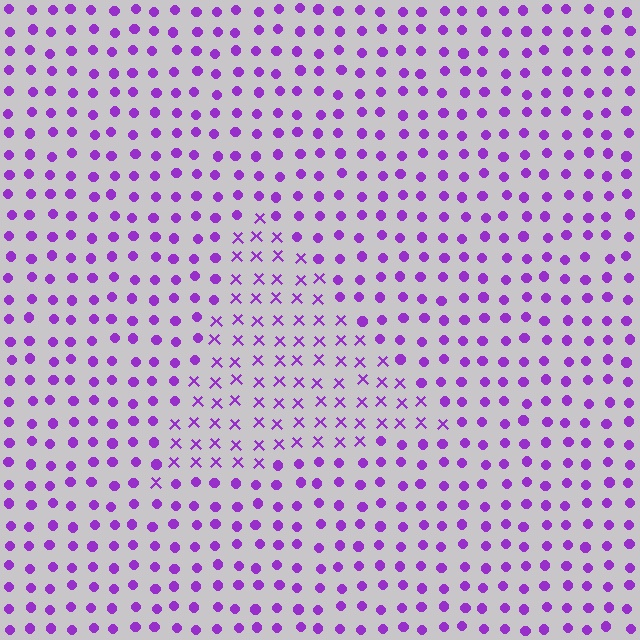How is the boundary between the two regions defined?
The boundary is defined by a change in element shape: X marks inside vs. circles outside. All elements share the same color and spacing.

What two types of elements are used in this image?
The image uses X marks inside the triangle region and circles outside it.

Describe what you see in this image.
The image is filled with small purple elements arranged in a uniform grid. A triangle-shaped region contains X marks, while the surrounding area contains circles. The boundary is defined purely by the change in element shape.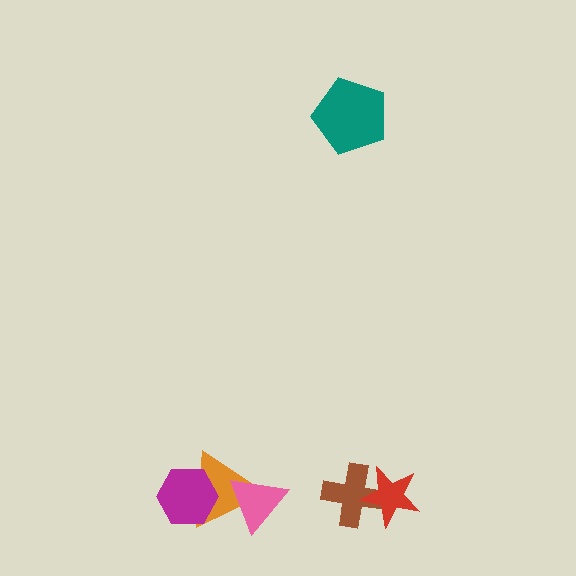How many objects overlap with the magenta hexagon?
1 object overlaps with the magenta hexagon.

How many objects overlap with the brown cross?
1 object overlaps with the brown cross.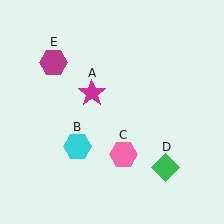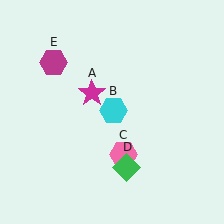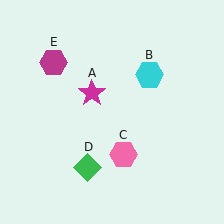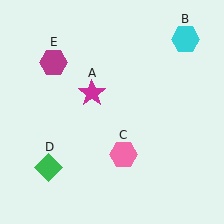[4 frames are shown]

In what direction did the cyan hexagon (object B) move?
The cyan hexagon (object B) moved up and to the right.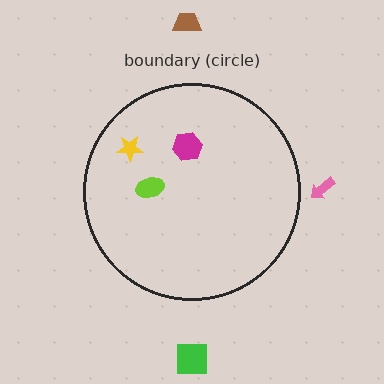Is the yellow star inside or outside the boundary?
Inside.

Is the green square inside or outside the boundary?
Outside.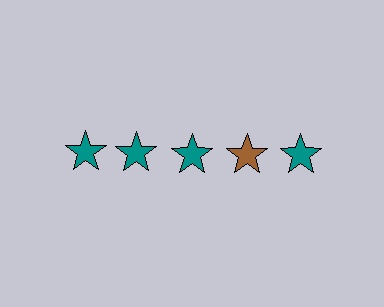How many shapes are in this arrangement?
There are 5 shapes arranged in a grid pattern.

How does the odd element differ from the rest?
It has a different color: brown instead of teal.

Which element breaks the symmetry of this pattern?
The brown star in the top row, second from right column breaks the symmetry. All other shapes are teal stars.